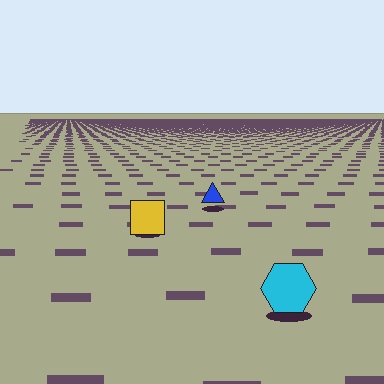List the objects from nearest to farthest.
From nearest to farthest: the cyan hexagon, the yellow square, the blue triangle.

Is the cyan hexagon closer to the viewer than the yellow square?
Yes. The cyan hexagon is closer — you can tell from the texture gradient: the ground texture is coarser near it.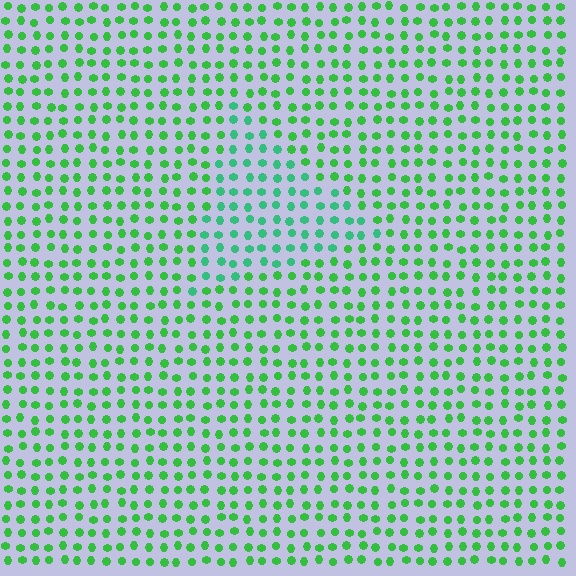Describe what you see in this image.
The image is filled with small green elements in a uniform arrangement. A triangle-shaped region is visible where the elements are tinted to a slightly different hue, forming a subtle color boundary.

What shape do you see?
I see a triangle.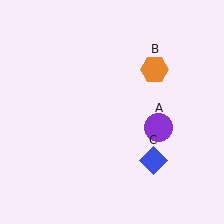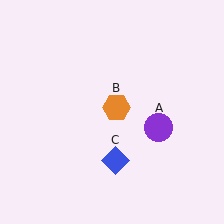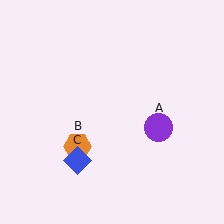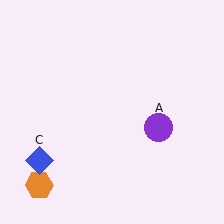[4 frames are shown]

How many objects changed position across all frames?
2 objects changed position: orange hexagon (object B), blue diamond (object C).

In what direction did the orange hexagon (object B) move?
The orange hexagon (object B) moved down and to the left.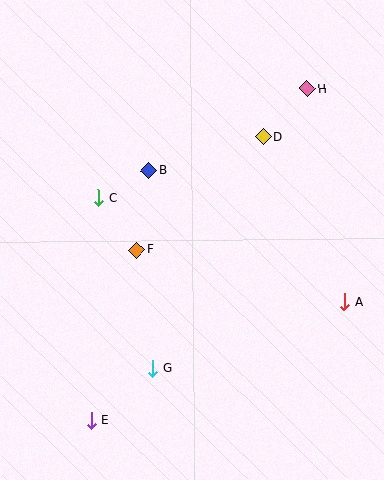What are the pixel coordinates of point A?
Point A is at (344, 302).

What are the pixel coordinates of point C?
Point C is at (99, 198).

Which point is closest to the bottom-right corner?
Point A is closest to the bottom-right corner.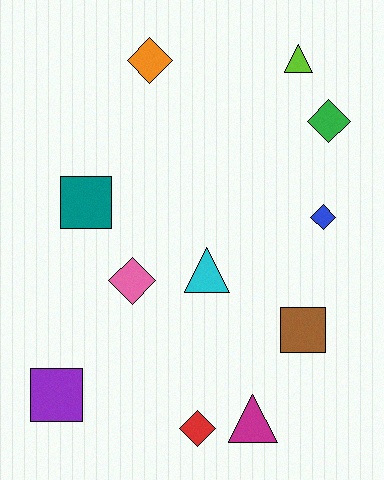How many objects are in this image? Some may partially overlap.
There are 11 objects.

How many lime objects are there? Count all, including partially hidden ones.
There is 1 lime object.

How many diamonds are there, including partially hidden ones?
There are 5 diamonds.